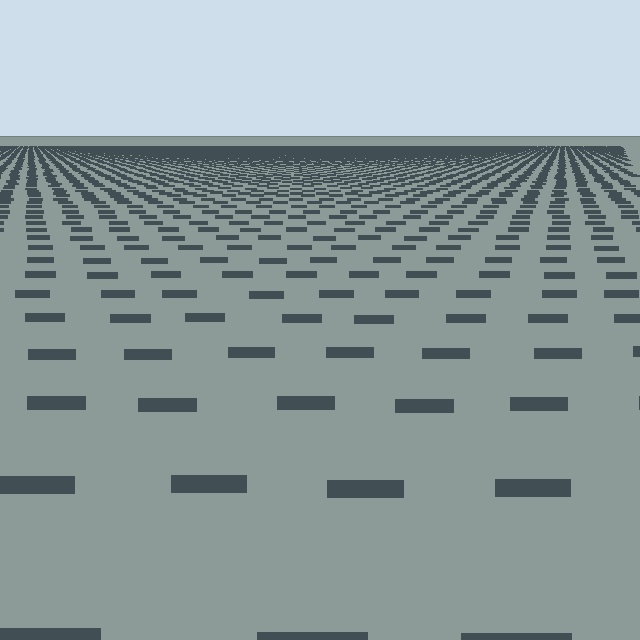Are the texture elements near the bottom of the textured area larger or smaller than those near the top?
Larger. Near the bottom, elements are closer to the viewer and appear at a bigger on-screen size.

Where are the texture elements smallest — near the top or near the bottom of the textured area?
Near the top.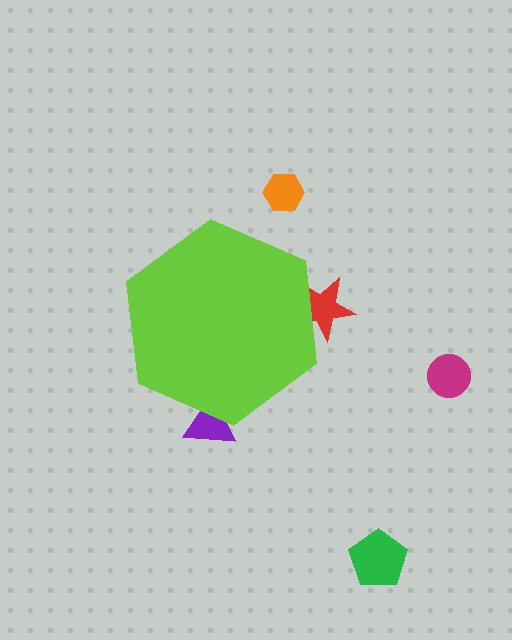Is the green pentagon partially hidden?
No, the green pentagon is fully visible.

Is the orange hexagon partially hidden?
No, the orange hexagon is fully visible.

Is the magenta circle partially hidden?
No, the magenta circle is fully visible.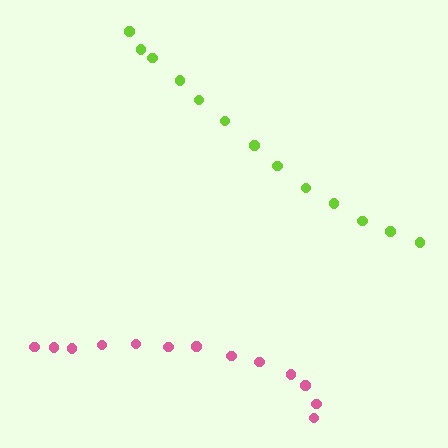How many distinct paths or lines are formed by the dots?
There are 2 distinct paths.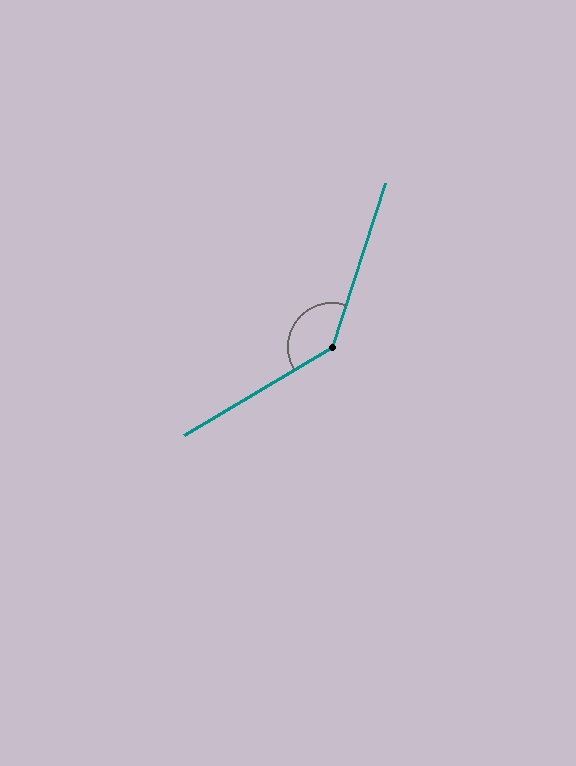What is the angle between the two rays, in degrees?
Approximately 139 degrees.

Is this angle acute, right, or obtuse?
It is obtuse.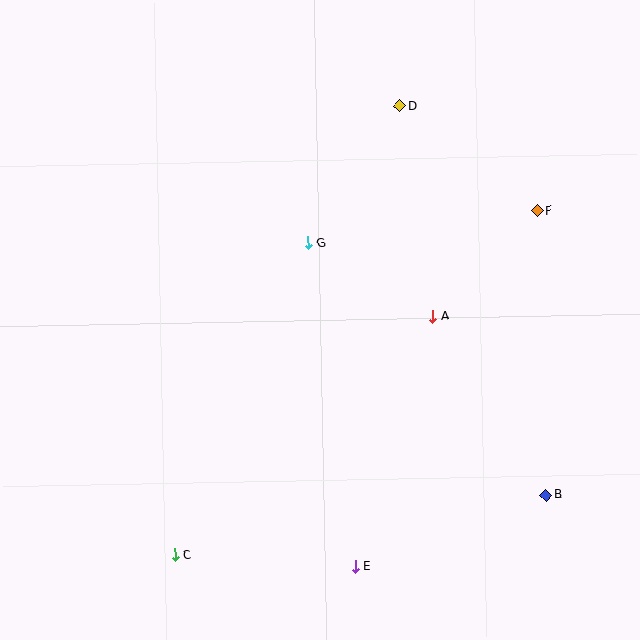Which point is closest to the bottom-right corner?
Point B is closest to the bottom-right corner.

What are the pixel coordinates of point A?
Point A is at (433, 316).